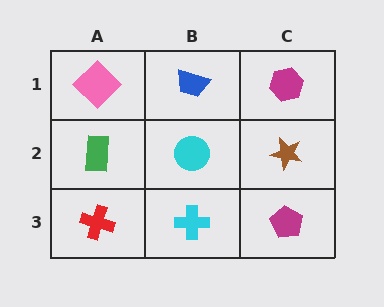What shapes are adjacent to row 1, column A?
A green rectangle (row 2, column A), a blue trapezoid (row 1, column B).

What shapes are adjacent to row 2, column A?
A pink diamond (row 1, column A), a red cross (row 3, column A), a cyan circle (row 2, column B).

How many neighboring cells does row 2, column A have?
3.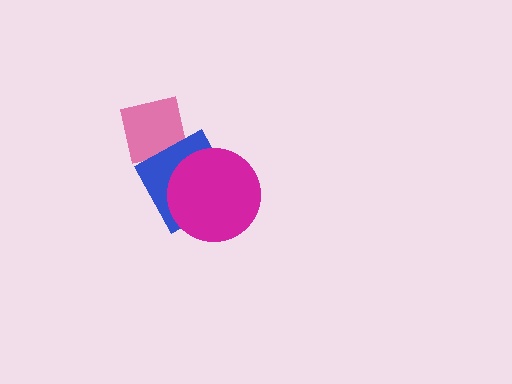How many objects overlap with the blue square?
1 object overlaps with the blue square.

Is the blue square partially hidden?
Yes, it is partially covered by another shape.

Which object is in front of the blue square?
The magenta circle is in front of the blue square.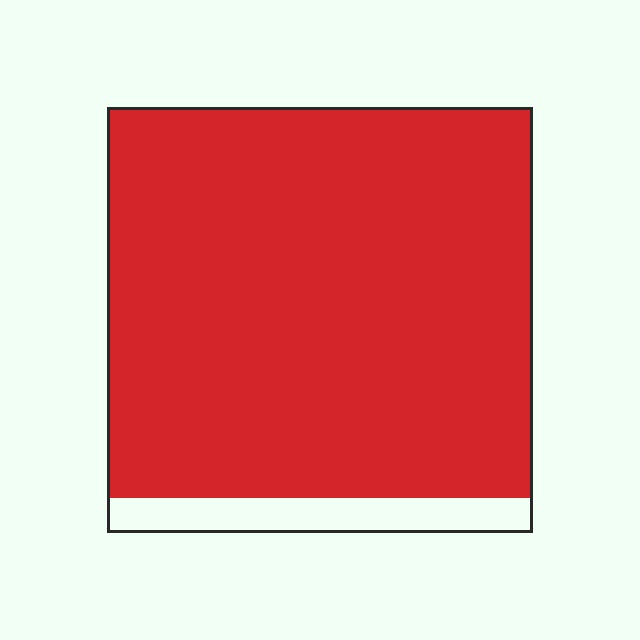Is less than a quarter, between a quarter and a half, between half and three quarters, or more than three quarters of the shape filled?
More than three quarters.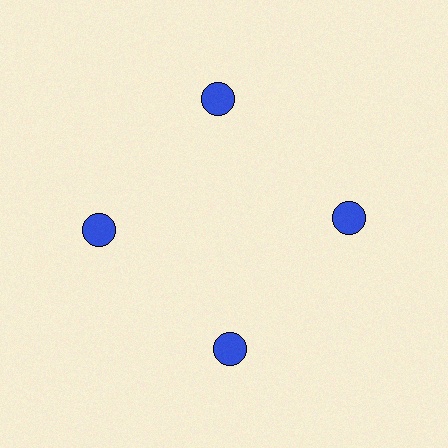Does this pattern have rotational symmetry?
Yes, this pattern has 4-fold rotational symmetry. It looks the same after rotating 90 degrees around the center.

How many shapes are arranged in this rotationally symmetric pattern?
There are 4 shapes, arranged in 4 groups of 1.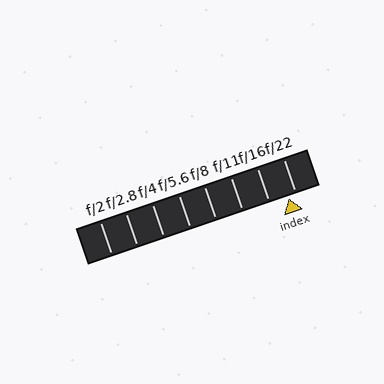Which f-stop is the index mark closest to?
The index mark is closest to f/22.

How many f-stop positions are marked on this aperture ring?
There are 8 f-stop positions marked.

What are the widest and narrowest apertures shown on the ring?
The widest aperture shown is f/2 and the narrowest is f/22.